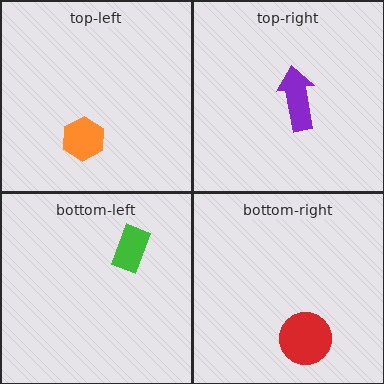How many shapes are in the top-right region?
1.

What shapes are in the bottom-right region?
The red circle.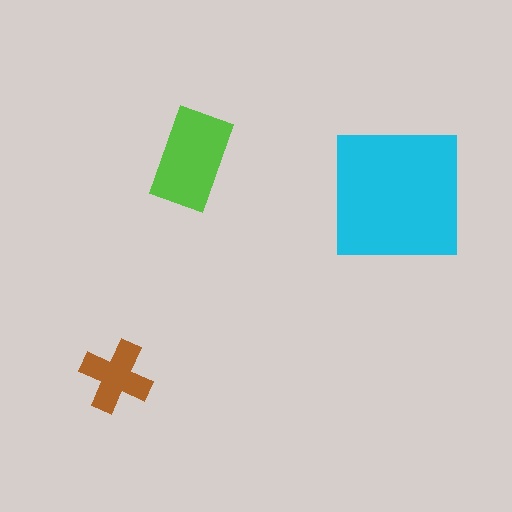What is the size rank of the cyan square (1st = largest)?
1st.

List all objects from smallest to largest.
The brown cross, the lime rectangle, the cyan square.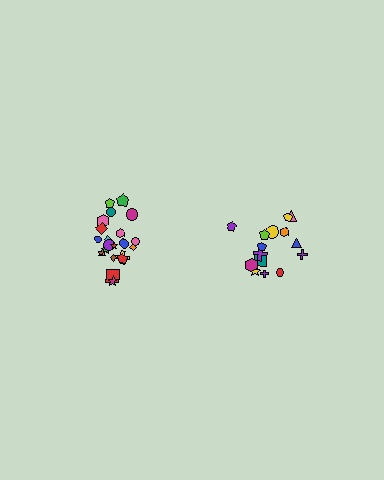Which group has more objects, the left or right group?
The left group.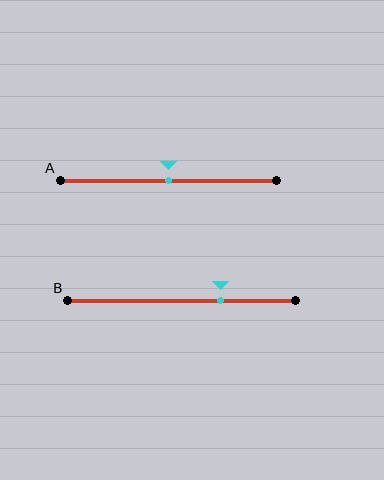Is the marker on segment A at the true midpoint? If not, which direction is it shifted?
Yes, the marker on segment A is at the true midpoint.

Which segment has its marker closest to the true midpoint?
Segment A has its marker closest to the true midpoint.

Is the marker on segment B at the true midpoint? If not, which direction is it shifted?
No, the marker on segment B is shifted to the right by about 17% of the segment length.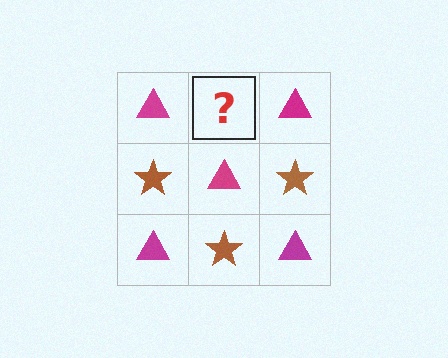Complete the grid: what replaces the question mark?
The question mark should be replaced with a brown star.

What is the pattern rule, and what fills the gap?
The rule is that it alternates magenta triangle and brown star in a checkerboard pattern. The gap should be filled with a brown star.